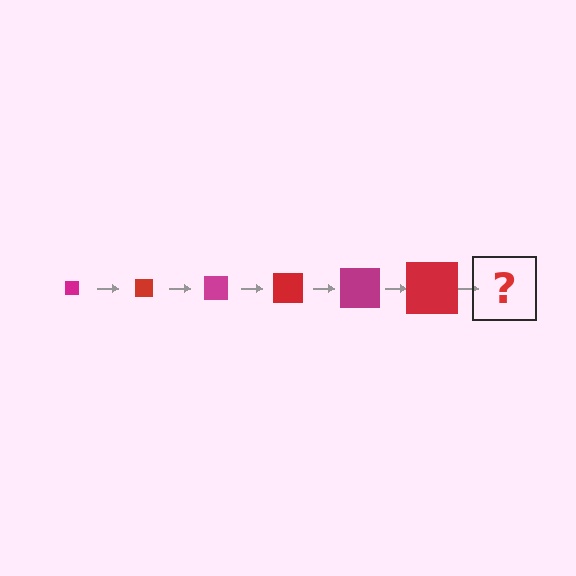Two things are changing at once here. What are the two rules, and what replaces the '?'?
The two rules are that the square grows larger each step and the color cycles through magenta and red. The '?' should be a magenta square, larger than the previous one.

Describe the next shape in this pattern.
It should be a magenta square, larger than the previous one.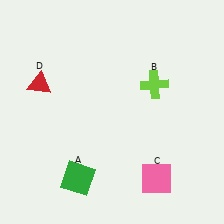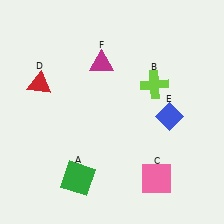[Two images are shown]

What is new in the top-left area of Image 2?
A magenta triangle (F) was added in the top-left area of Image 2.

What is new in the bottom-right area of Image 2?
A blue diamond (E) was added in the bottom-right area of Image 2.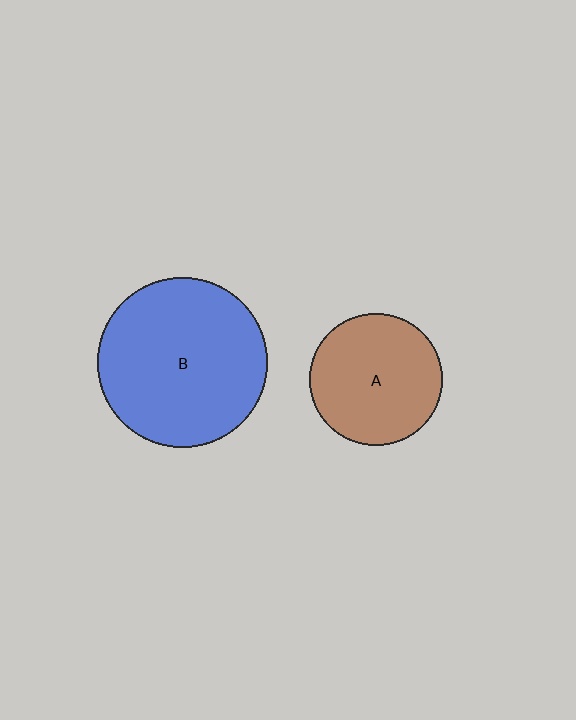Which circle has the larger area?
Circle B (blue).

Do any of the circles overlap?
No, none of the circles overlap.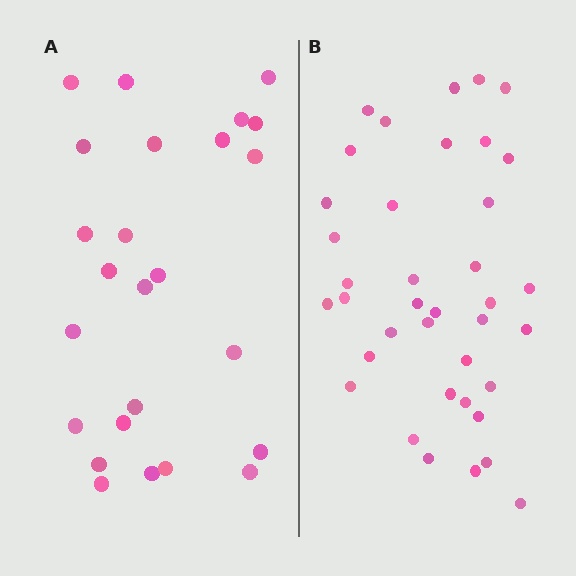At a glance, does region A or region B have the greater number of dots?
Region B (the right region) has more dots.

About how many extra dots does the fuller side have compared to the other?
Region B has approximately 15 more dots than region A.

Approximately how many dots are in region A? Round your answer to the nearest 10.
About 20 dots. (The exact count is 25, which rounds to 20.)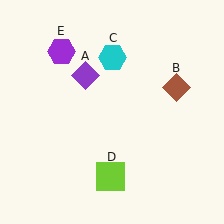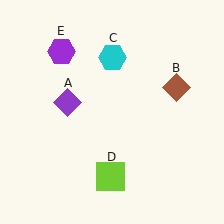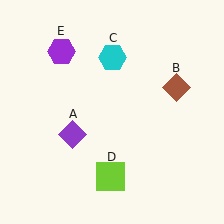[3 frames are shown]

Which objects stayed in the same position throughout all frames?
Brown diamond (object B) and cyan hexagon (object C) and lime square (object D) and purple hexagon (object E) remained stationary.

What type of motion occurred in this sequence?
The purple diamond (object A) rotated counterclockwise around the center of the scene.